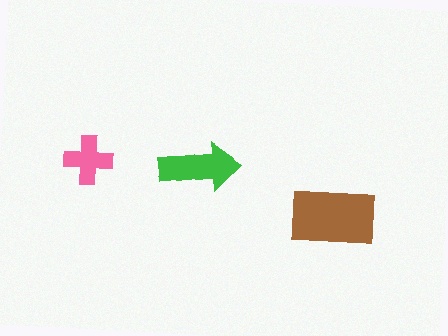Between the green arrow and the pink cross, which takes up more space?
The green arrow.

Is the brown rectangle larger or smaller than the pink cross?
Larger.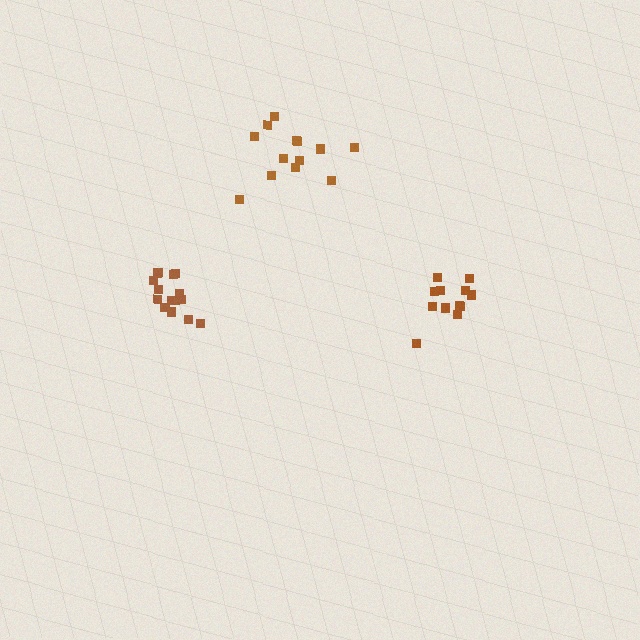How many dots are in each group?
Group 1: 15 dots, Group 2: 12 dots, Group 3: 13 dots (40 total).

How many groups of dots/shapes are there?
There are 3 groups.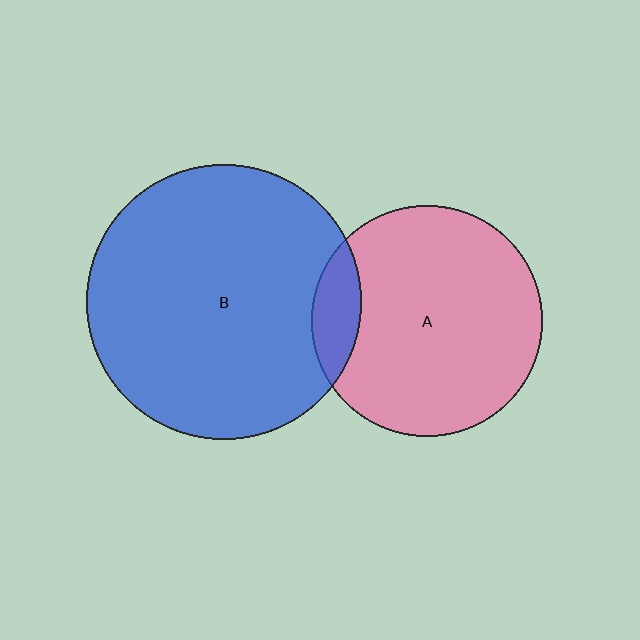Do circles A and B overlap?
Yes.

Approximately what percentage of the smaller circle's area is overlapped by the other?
Approximately 10%.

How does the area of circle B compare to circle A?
Approximately 1.4 times.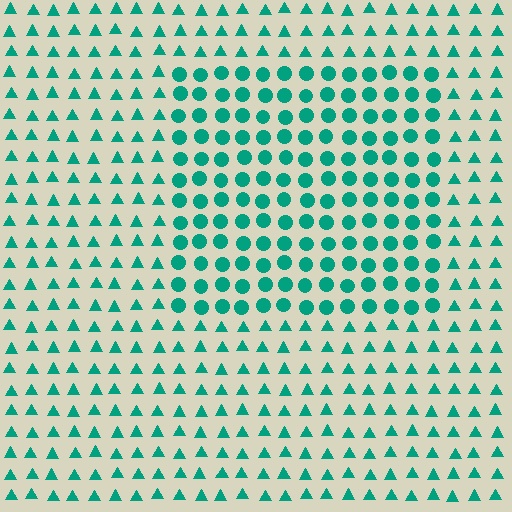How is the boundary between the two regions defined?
The boundary is defined by a change in element shape: circles inside vs. triangles outside. All elements share the same color and spacing.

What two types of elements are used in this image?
The image uses circles inside the rectangle region and triangles outside it.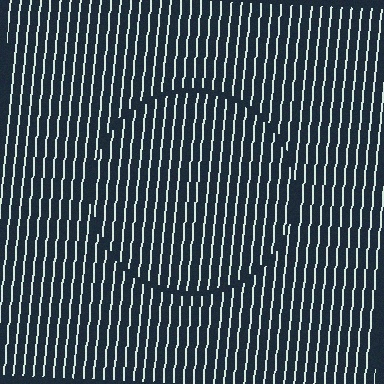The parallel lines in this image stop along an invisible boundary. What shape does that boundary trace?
An illusory circle. The interior of the shape contains the same grating, shifted by half a period — the contour is defined by the phase discontinuity where line-ends from the inner and outer gratings abut.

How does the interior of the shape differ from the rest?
The interior of the shape contains the same grating, shifted by half a period — the contour is defined by the phase discontinuity where line-ends from the inner and outer gratings abut.